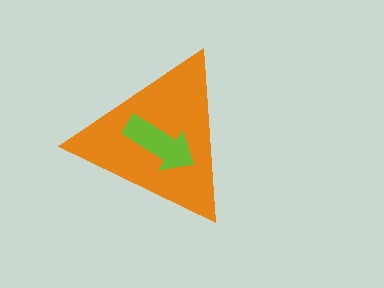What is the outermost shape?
The orange triangle.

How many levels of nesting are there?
2.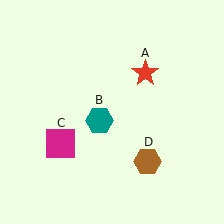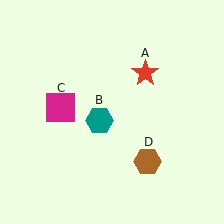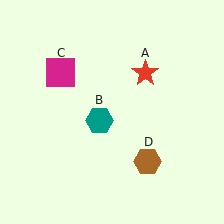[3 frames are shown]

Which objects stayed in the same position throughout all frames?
Red star (object A) and teal hexagon (object B) and brown hexagon (object D) remained stationary.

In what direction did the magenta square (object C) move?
The magenta square (object C) moved up.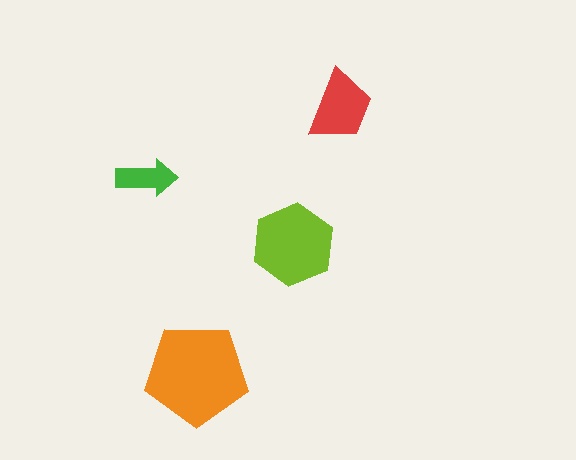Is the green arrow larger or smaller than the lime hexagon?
Smaller.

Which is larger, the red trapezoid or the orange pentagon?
The orange pentagon.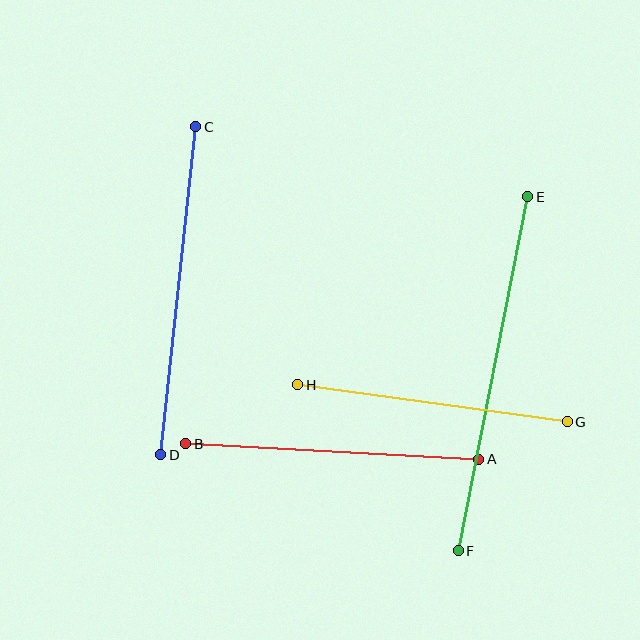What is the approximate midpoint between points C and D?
The midpoint is at approximately (178, 291) pixels.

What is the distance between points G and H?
The distance is approximately 272 pixels.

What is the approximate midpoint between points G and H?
The midpoint is at approximately (433, 403) pixels.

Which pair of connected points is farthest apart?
Points E and F are farthest apart.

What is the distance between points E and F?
The distance is approximately 361 pixels.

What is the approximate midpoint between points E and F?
The midpoint is at approximately (493, 374) pixels.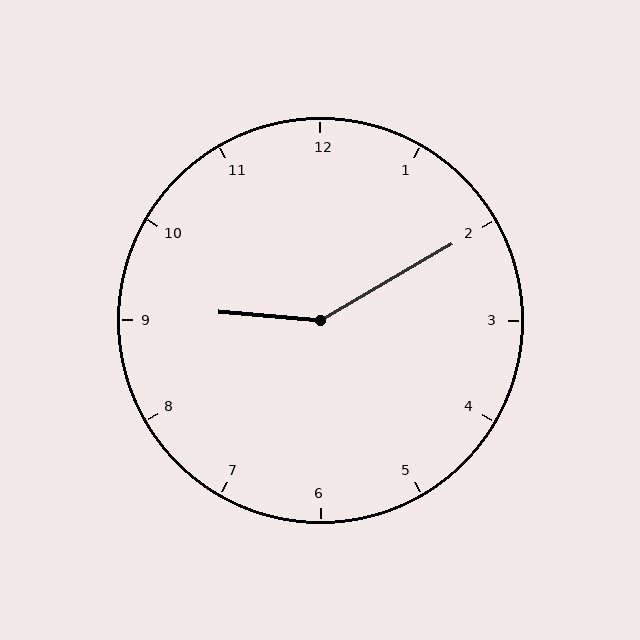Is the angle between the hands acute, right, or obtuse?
It is obtuse.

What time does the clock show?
9:10.